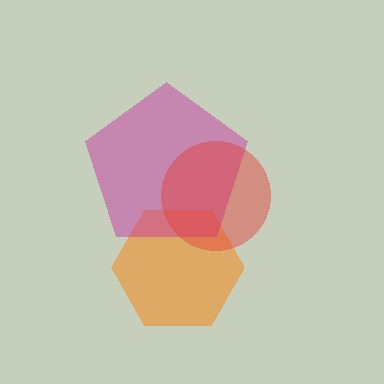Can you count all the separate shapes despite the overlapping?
Yes, there are 3 separate shapes.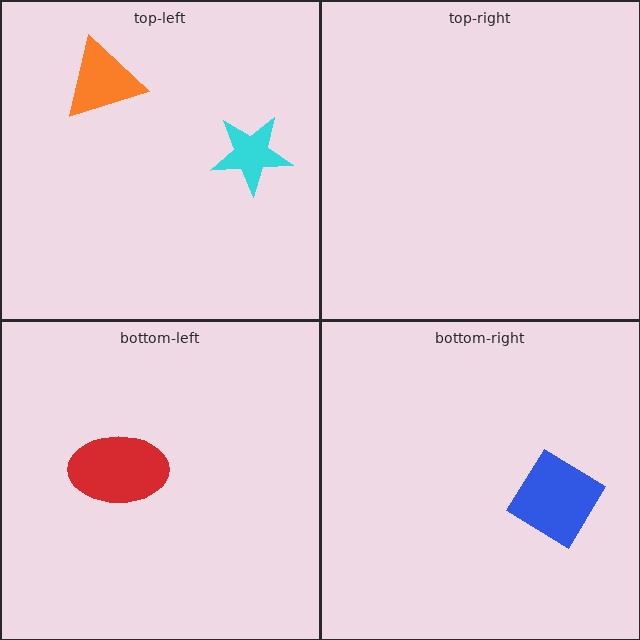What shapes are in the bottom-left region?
The red ellipse.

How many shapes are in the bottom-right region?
1.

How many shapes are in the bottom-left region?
1.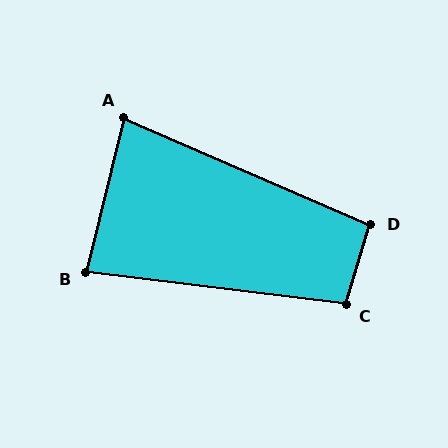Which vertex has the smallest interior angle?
A, at approximately 80 degrees.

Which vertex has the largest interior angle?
C, at approximately 100 degrees.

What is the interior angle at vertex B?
Approximately 83 degrees (acute).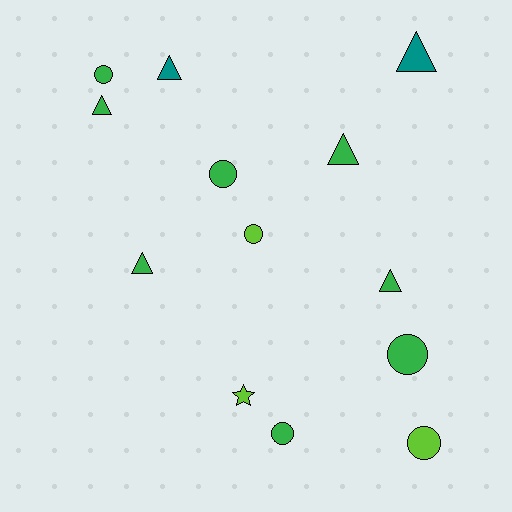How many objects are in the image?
There are 13 objects.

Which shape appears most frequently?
Triangle, with 6 objects.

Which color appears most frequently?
Green, with 8 objects.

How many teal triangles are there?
There are 2 teal triangles.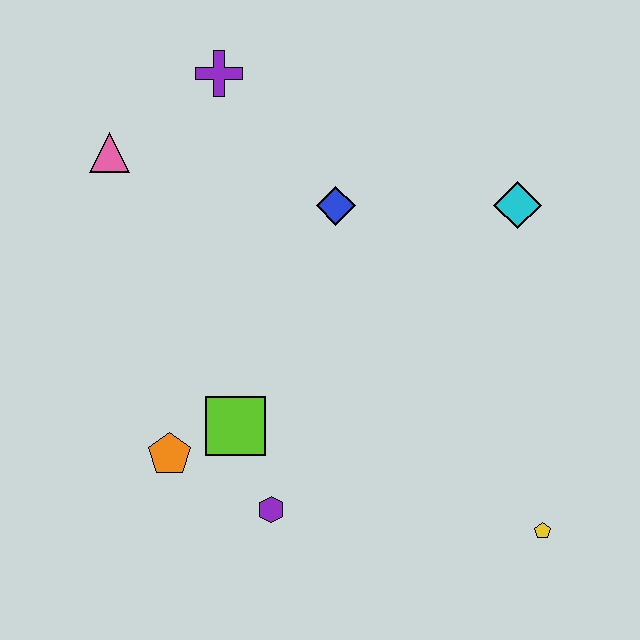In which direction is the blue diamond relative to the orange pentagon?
The blue diamond is above the orange pentagon.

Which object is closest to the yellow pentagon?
The purple hexagon is closest to the yellow pentagon.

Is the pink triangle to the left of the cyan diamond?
Yes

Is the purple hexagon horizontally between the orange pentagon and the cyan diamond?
Yes